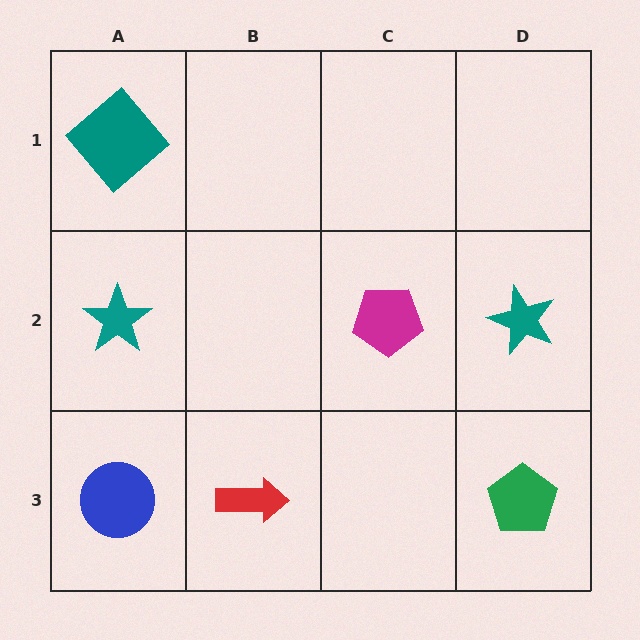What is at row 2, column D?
A teal star.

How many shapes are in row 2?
3 shapes.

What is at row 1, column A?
A teal diamond.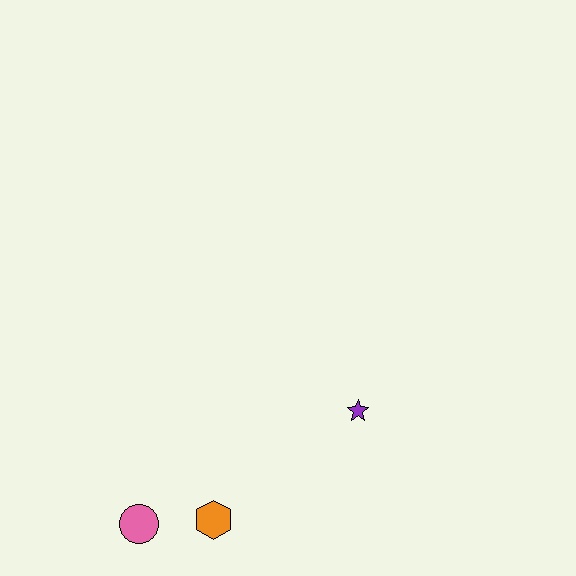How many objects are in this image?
There are 3 objects.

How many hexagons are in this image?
There is 1 hexagon.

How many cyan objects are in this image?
There are no cyan objects.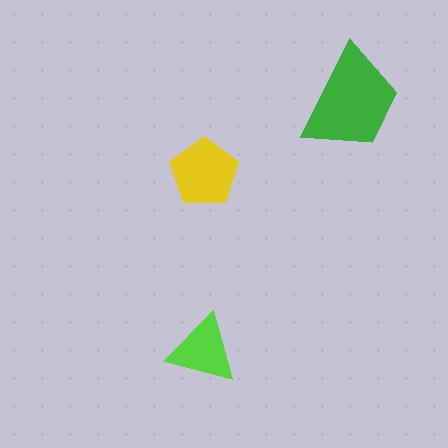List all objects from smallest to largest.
The lime triangle, the yellow pentagon, the green trapezoid.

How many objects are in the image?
There are 3 objects in the image.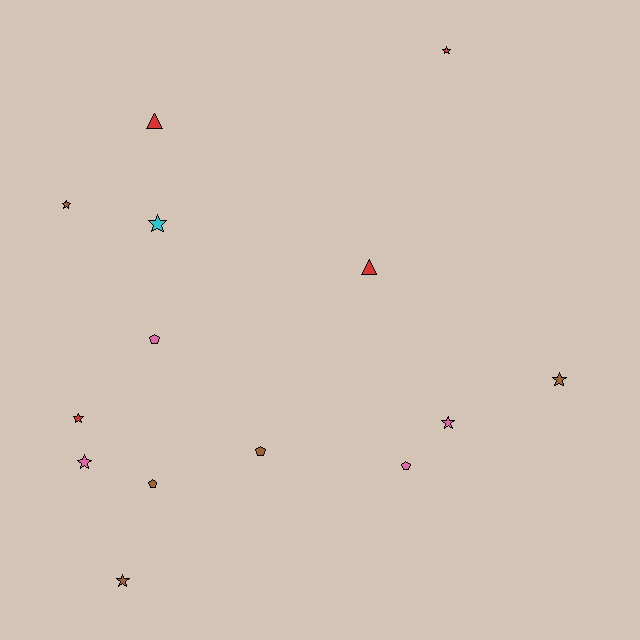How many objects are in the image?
There are 14 objects.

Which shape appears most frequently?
Star, with 8 objects.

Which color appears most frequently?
Brown, with 5 objects.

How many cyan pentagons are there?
There are no cyan pentagons.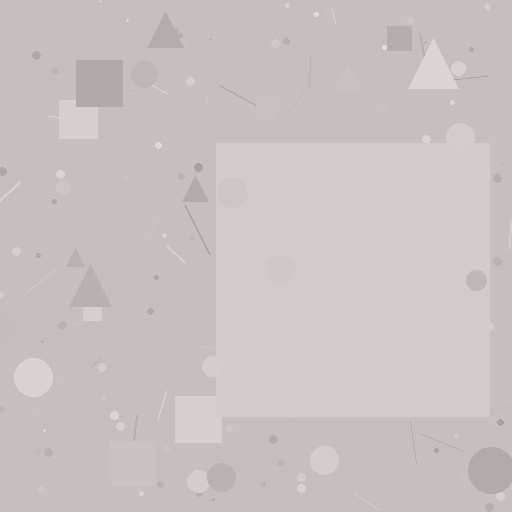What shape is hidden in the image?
A square is hidden in the image.